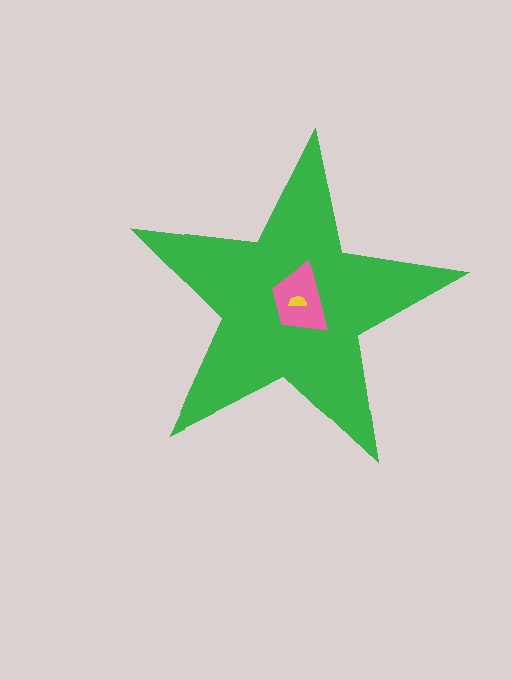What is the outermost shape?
The green star.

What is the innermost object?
The yellow semicircle.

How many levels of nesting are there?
3.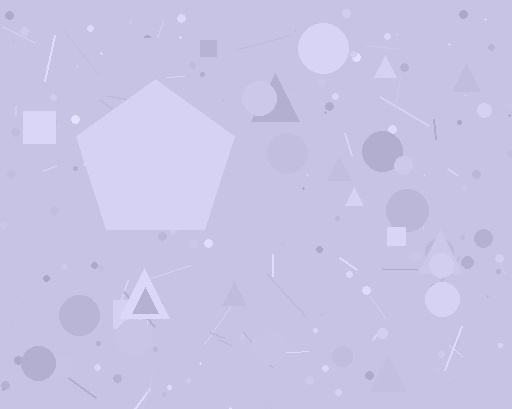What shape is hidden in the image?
A pentagon is hidden in the image.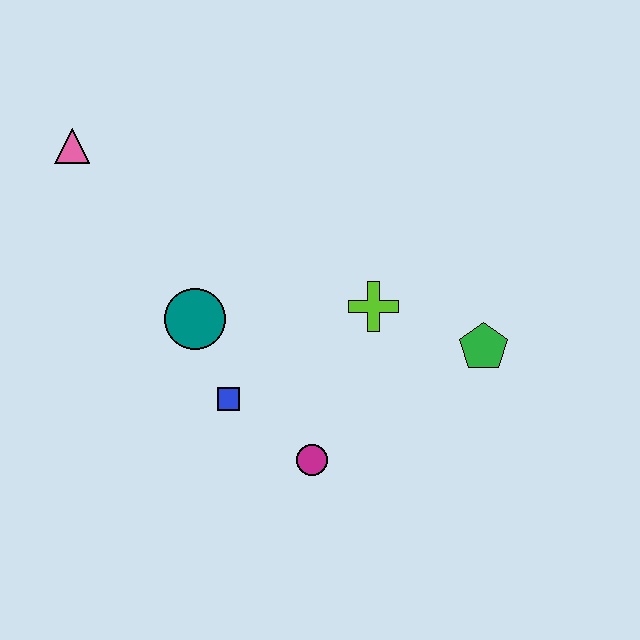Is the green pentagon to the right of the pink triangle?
Yes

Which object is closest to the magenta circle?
The blue square is closest to the magenta circle.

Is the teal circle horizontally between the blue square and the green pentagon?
No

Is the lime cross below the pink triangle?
Yes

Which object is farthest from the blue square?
The pink triangle is farthest from the blue square.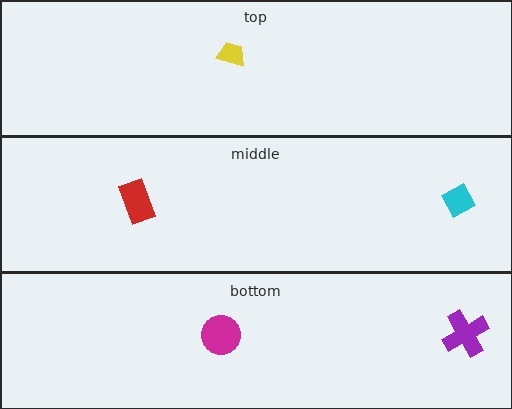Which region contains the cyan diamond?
The middle region.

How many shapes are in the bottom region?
2.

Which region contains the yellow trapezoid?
The top region.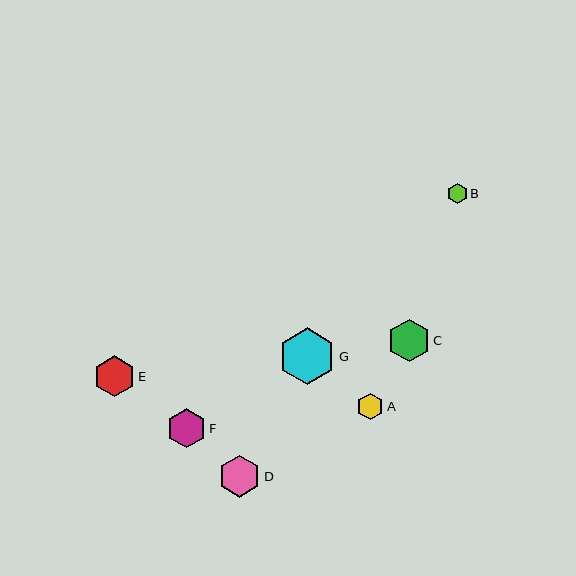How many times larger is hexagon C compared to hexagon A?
Hexagon C is approximately 1.6 times the size of hexagon A.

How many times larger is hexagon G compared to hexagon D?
Hexagon G is approximately 1.4 times the size of hexagon D.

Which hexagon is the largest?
Hexagon G is the largest with a size of approximately 57 pixels.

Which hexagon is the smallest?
Hexagon B is the smallest with a size of approximately 20 pixels.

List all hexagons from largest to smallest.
From largest to smallest: G, C, D, E, F, A, B.